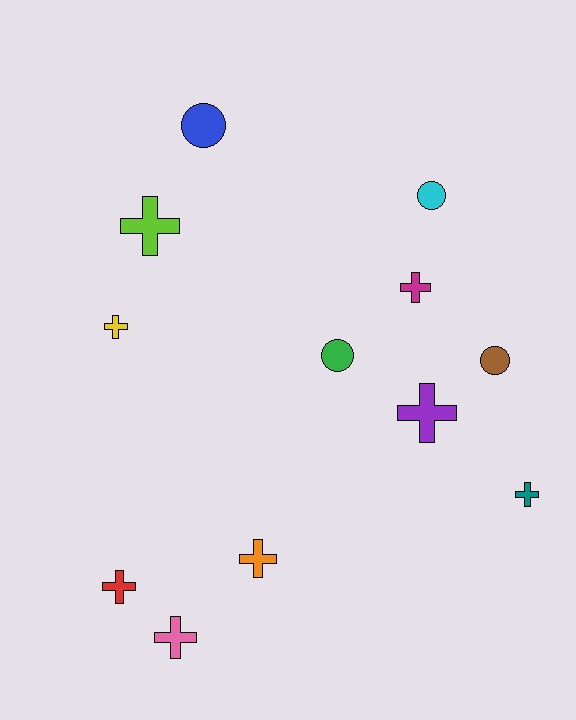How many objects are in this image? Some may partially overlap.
There are 12 objects.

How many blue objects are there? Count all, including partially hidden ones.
There is 1 blue object.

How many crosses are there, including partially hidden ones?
There are 8 crosses.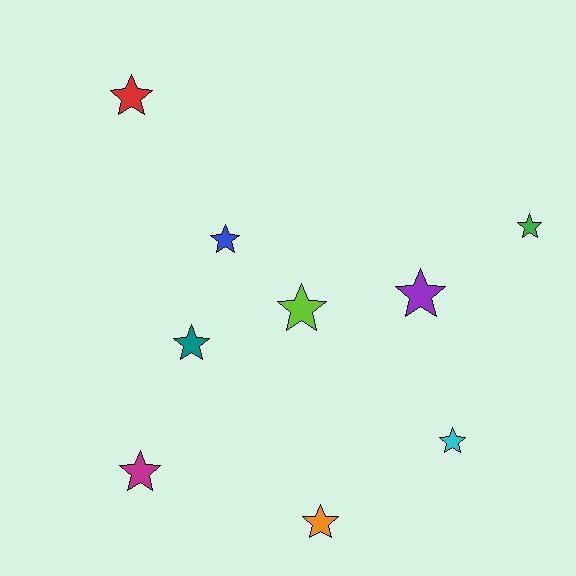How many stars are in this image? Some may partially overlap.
There are 9 stars.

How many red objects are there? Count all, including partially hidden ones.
There is 1 red object.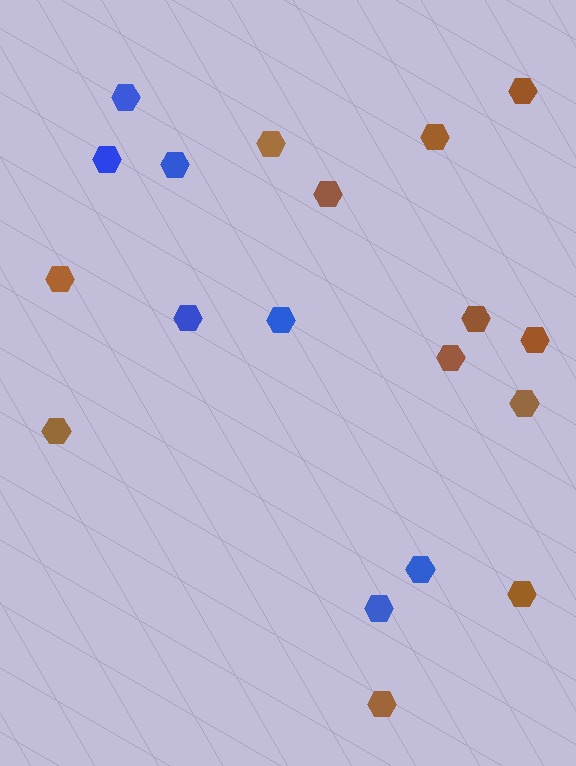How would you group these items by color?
There are 2 groups: one group of brown hexagons (12) and one group of blue hexagons (7).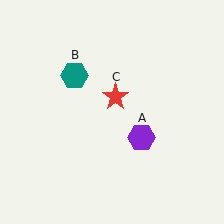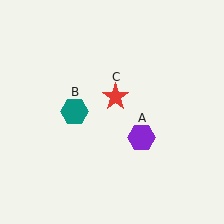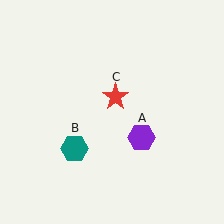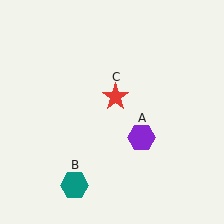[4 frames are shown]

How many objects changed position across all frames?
1 object changed position: teal hexagon (object B).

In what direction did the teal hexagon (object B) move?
The teal hexagon (object B) moved down.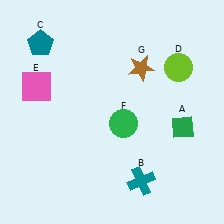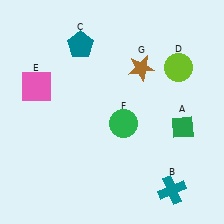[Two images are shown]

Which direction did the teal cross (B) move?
The teal cross (B) moved right.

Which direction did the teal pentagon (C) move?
The teal pentagon (C) moved right.